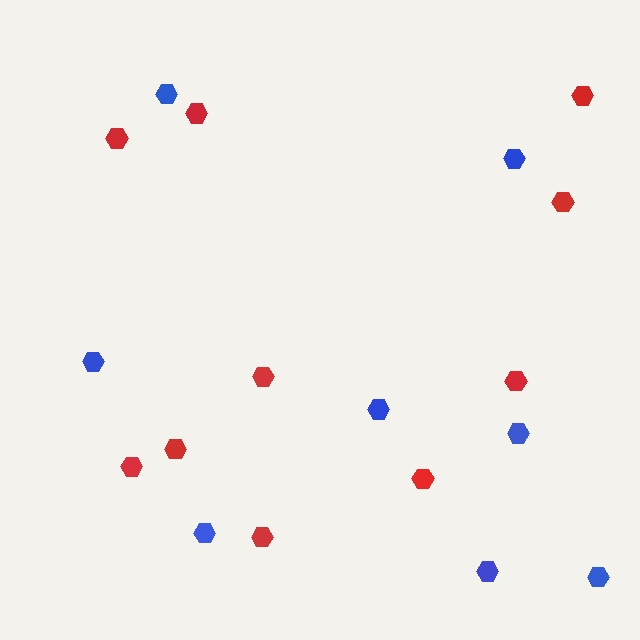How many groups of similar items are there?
There are 2 groups: one group of red hexagons (10) and one group of blue hexagons (8).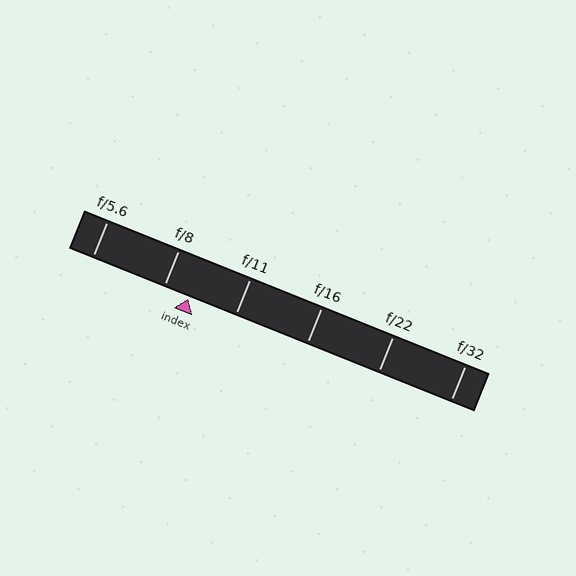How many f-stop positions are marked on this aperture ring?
There are 6 f-stop positions marked.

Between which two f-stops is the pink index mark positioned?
The index mark is between f/8 and f/11.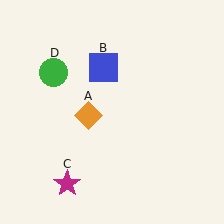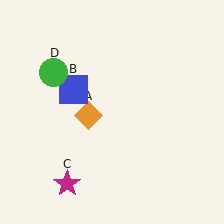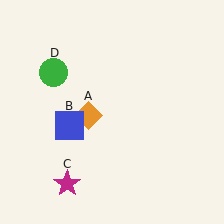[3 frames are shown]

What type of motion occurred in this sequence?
The blue square (object B) rotated counterclockwise around the center of the scene.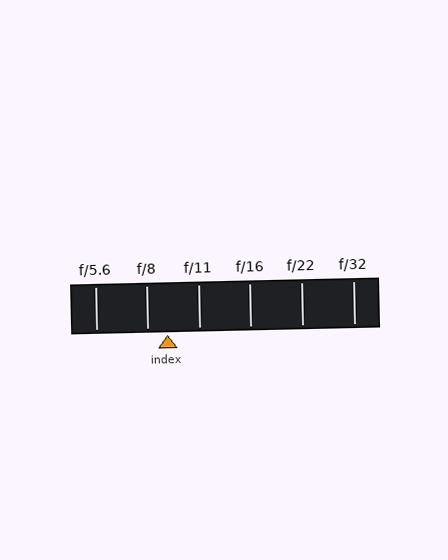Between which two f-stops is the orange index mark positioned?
The index mark is between f/8 and f/11.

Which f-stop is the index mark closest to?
The index mark is closest to f/8.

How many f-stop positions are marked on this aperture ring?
There are 6 f-stop positions marked.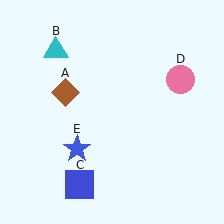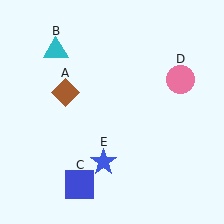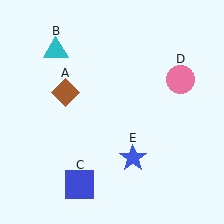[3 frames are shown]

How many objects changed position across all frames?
1 object changed position: blue star (object E).